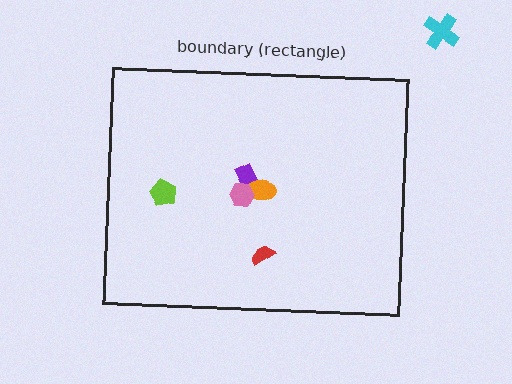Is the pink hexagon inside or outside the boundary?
Inside.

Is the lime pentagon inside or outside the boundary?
Inside.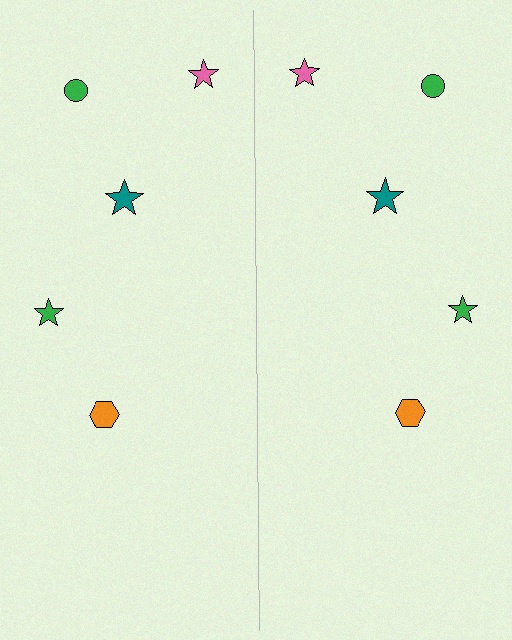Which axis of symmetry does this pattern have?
The pattern has a vertical axis of symmetry running through the center of the image.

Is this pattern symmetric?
Yes, this pattern has bilateral (reflection) symmetry.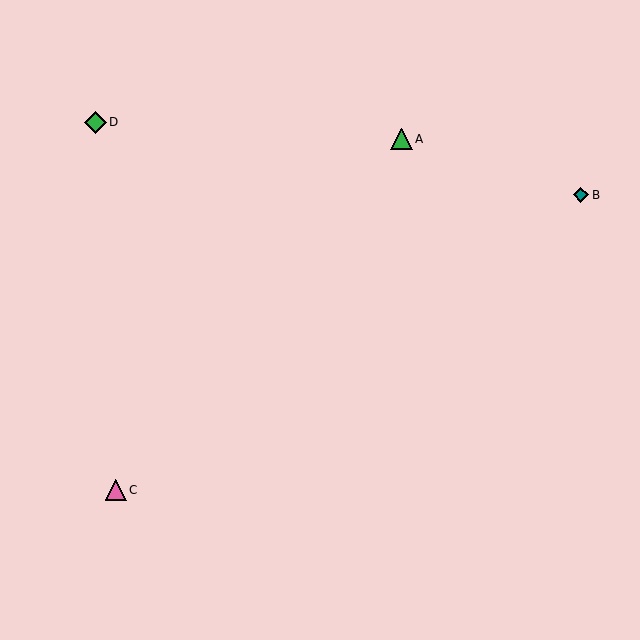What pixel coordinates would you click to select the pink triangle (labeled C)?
Click at (116, 490) to select the pink triangle C.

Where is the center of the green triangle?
The center of the green triangle is at (401, 139).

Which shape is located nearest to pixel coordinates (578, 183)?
The teal diamond (labeled B) at (581, 195) is nearest to that location.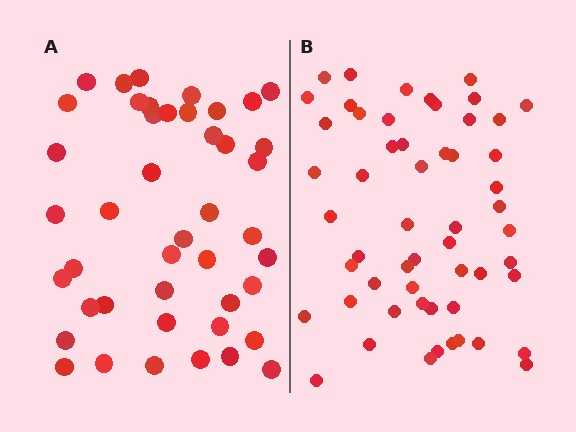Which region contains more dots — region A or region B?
Region B (the right region) has more dots.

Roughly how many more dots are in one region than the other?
Region B has roughly 12 or so more dots than region A.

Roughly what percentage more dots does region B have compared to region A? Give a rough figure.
About 25% more.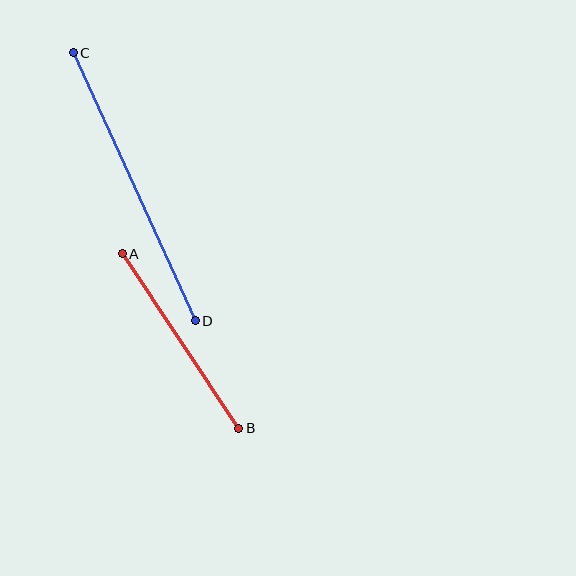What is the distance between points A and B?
The distance is approximately 210 pixels.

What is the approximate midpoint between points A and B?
The midpoint is at approximately (180, 341) pixels.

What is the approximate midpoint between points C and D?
The midpoint is at approximately (134, 187) pixels.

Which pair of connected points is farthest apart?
Points C and D are farthest apart.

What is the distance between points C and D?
The distance is approximately 294 pixels.